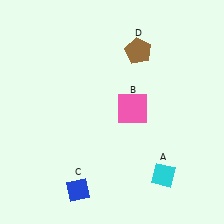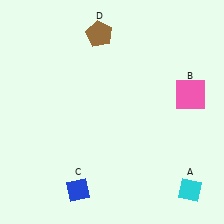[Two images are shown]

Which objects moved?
The objects that moved are: the cyan diamond (A), the pink square (B), the brown pentagon (D).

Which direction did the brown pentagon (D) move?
The brown pentagon (D) moved left.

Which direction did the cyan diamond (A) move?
The cyan diamond (A) moved right.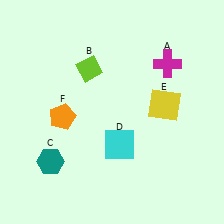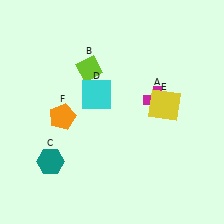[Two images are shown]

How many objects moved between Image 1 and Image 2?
2 objects moved between the two images.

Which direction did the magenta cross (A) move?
The magenta cross (A) moved down.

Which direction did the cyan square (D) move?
The cyan square (D) moved up.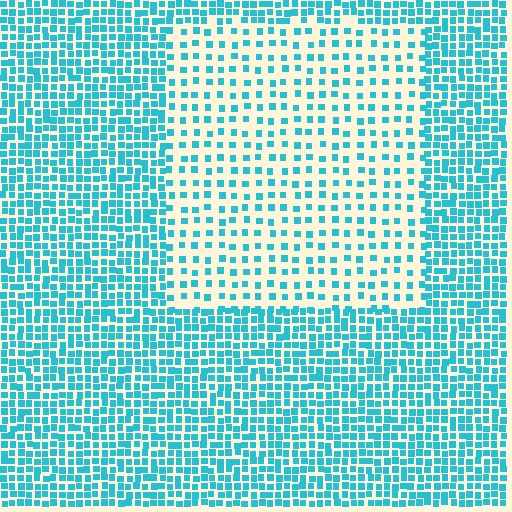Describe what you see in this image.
The image contains small cyan elements arranged at two different densities. A rectangle-shaped region is visible where the elements are less densely packed than the surrounding area.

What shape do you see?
I see a rectangle.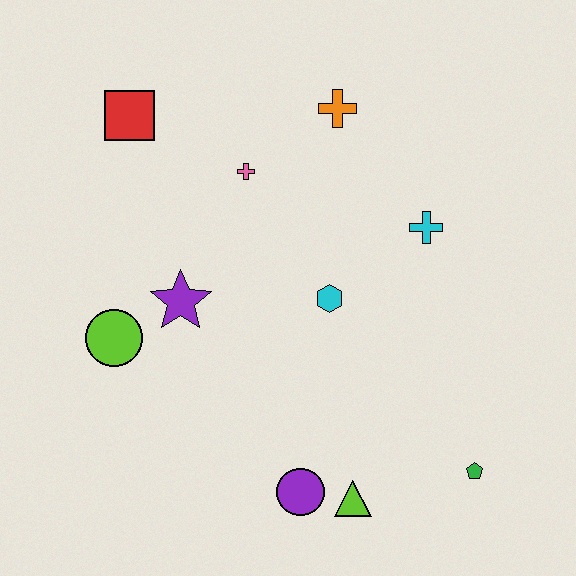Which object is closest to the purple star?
The lime circle is closest to the purple star.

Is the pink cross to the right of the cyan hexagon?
No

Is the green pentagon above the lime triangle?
Yes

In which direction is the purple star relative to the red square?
The purple star is below the red square.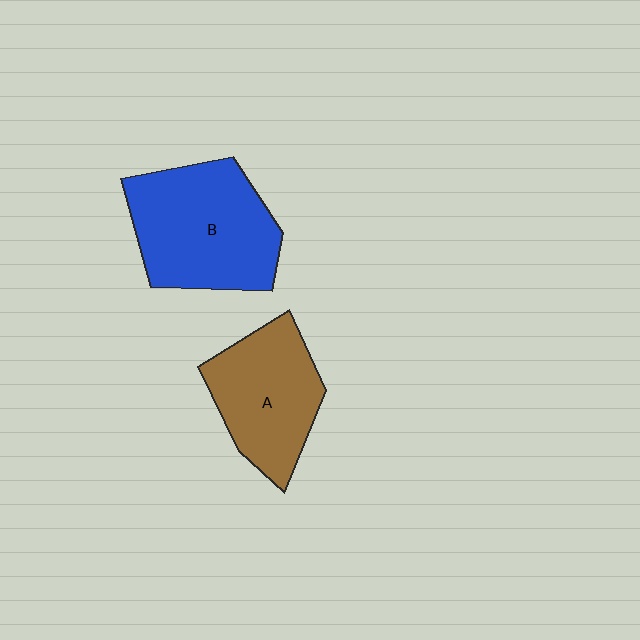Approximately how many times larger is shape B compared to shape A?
Approximately 1.3 times.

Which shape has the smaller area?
Shape A (brown).